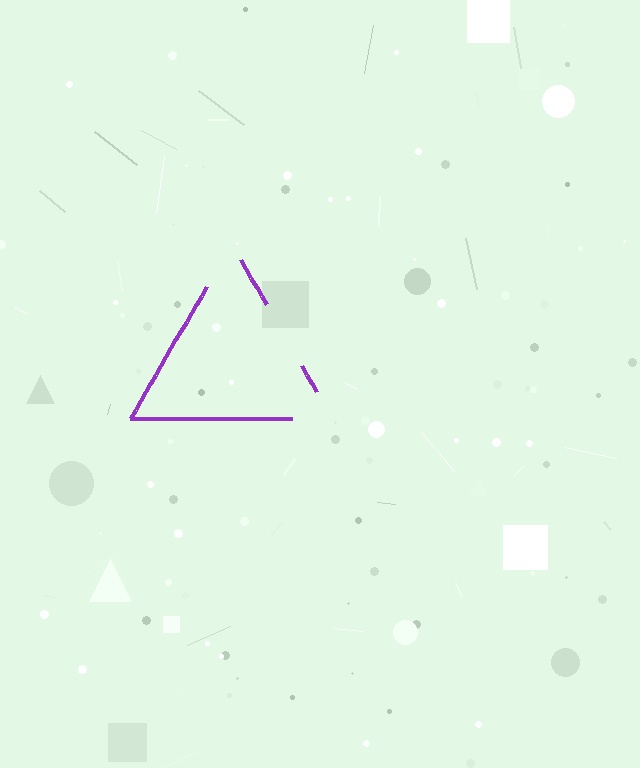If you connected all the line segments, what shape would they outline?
They would outline a triangle.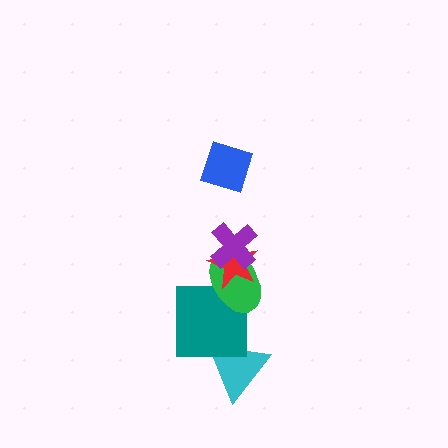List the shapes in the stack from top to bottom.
From top to bottom: the blue diamond, the purple cross, the red star, the green ellipse, the teal square, the cyan triangle.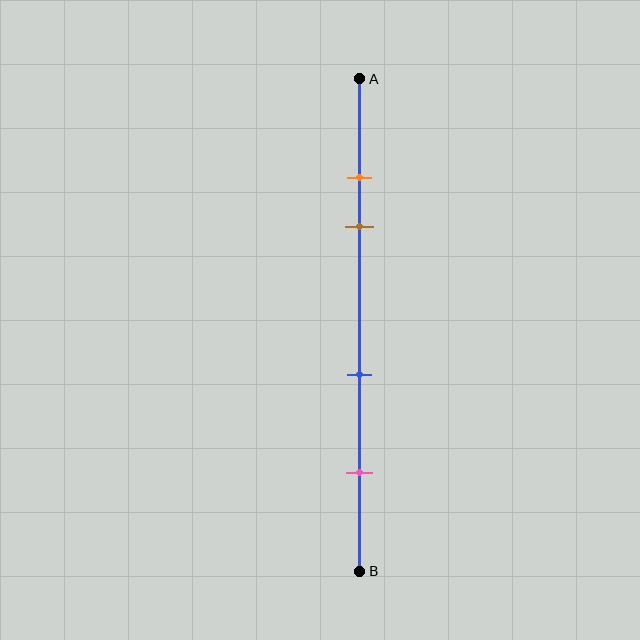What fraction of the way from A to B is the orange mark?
The orange mark is approximately 20% (0.2) of the way from A to B.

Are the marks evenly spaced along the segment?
No, the marks are not evenly spaced.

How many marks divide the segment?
There are 4 marks dividing the segment.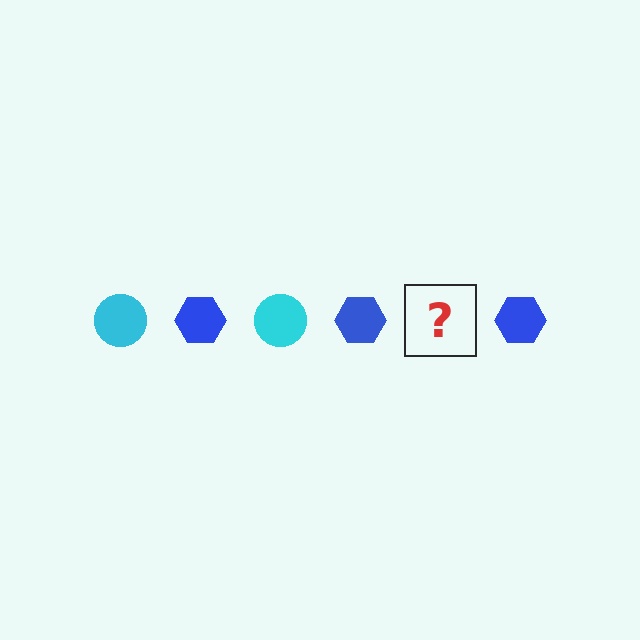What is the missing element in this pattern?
The missing element is a cyan circle.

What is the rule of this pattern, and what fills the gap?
The rule is that the pattern alternates between cyan circle and blue hexagon. The gap should be filled with a cyan circle.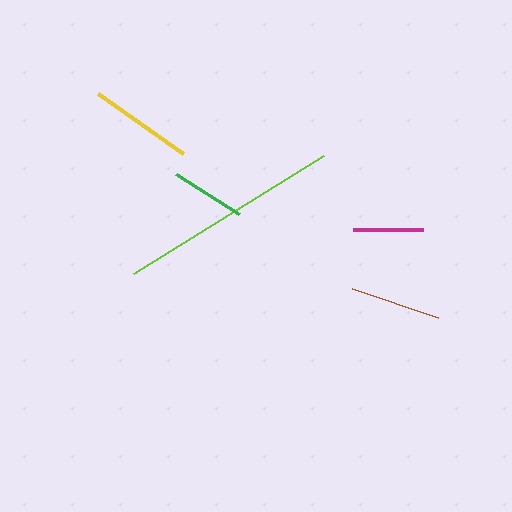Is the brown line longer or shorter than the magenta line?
The brown line is longer than the magenta line.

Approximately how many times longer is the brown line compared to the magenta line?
The brown line is approximately 1.3 times the length of the magenta line.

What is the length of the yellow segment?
The yellow segment is approximately 104 pixels long.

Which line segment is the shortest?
The magenta line is the shortest at approximately 70 pixels.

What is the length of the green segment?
The green segment is approximately 75 pixels long.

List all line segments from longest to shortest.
From longest to shortest: lime, yellow, brown, green, magenta.